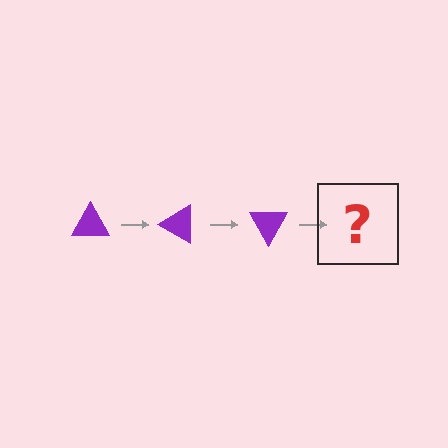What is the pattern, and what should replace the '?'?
The pattern is that the triangle rotates 30 degrees each step. The '?' should be a purple triangle rotated 90 degrees.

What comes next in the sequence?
The next element should be a purple triangle rotated 90 degrees.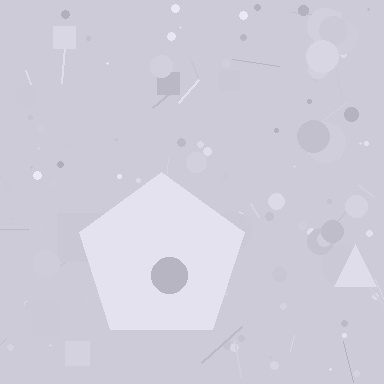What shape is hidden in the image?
A pentagon is hidden in the image.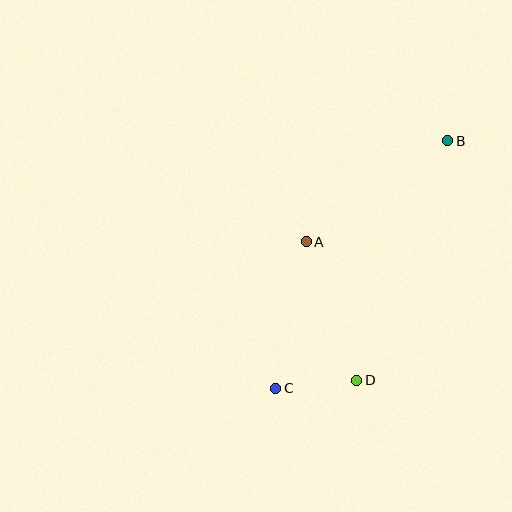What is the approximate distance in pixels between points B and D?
The distance between B and D is approximately 256 pixels.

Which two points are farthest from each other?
Points B and C are farthest from each other.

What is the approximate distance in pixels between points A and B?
The distance between A and B is approximately 174 pixels.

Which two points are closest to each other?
Points C and D are closest to each other.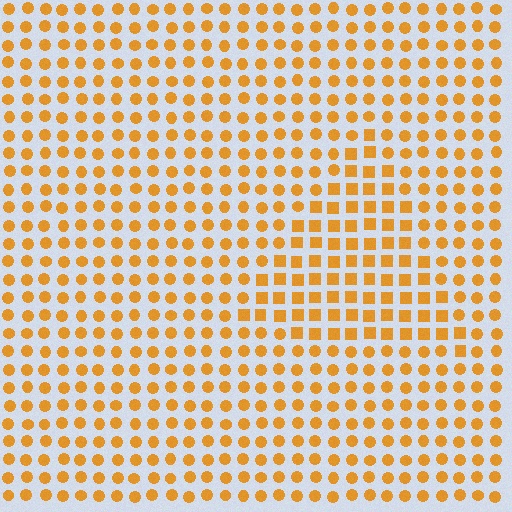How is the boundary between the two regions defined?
The boundary is defined by a change in element shape: squares inside vs. circles outside. All elements share the same color and spacing.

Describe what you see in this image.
The image is filled with small orange elements arranged in a uniform grid. A triangle-shaped region contains squares, while the surrounding area contains circles. The boundary is defined purely by the change in element shape.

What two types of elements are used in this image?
The image uses squares inside the triangle region and circles outside it.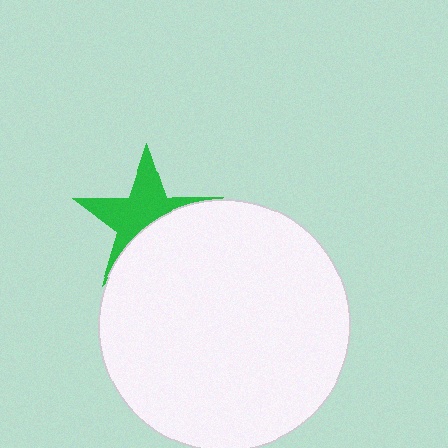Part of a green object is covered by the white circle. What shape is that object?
It is a star.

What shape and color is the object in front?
The object in front is a white circle.